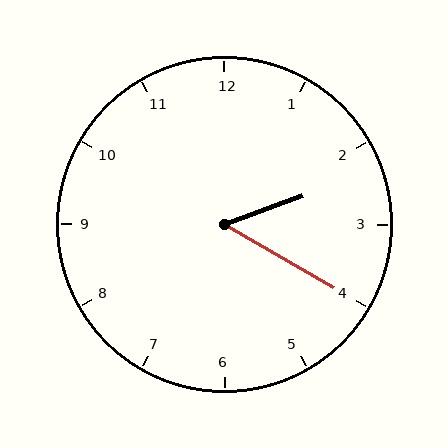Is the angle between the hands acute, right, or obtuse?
It is acute.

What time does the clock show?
2:20.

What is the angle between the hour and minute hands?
Approximately 50 degrees.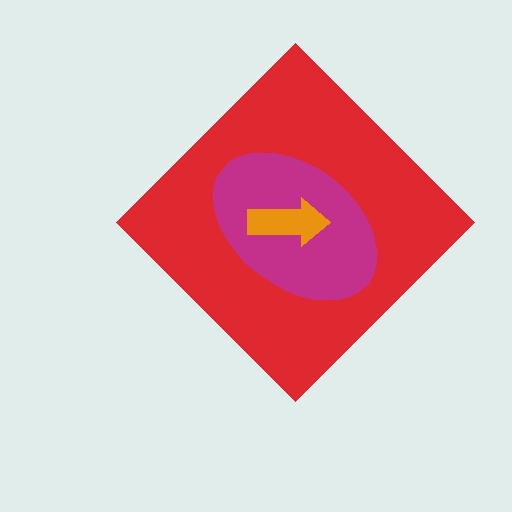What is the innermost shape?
The orange arrow.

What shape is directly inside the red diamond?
The magenta ellipse.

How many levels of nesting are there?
3.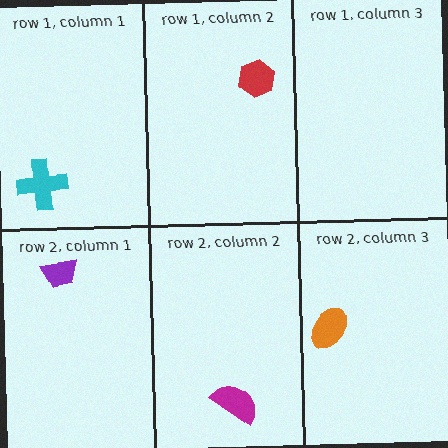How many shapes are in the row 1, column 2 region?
1.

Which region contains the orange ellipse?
The row 2, column 3 region.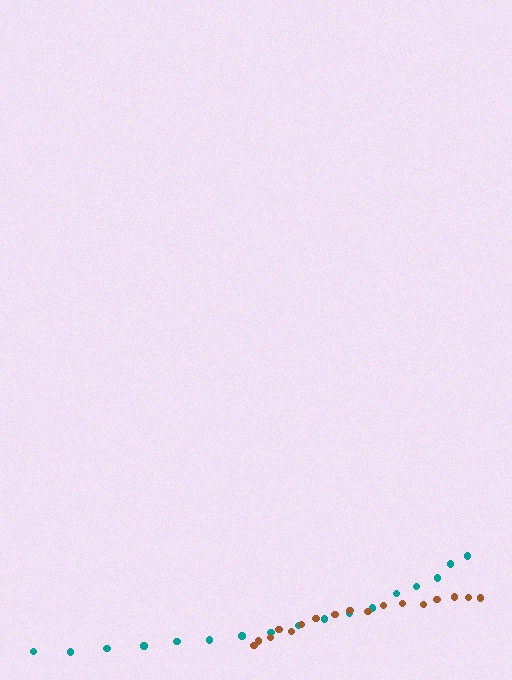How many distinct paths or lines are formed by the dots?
There are 2 distinct paths.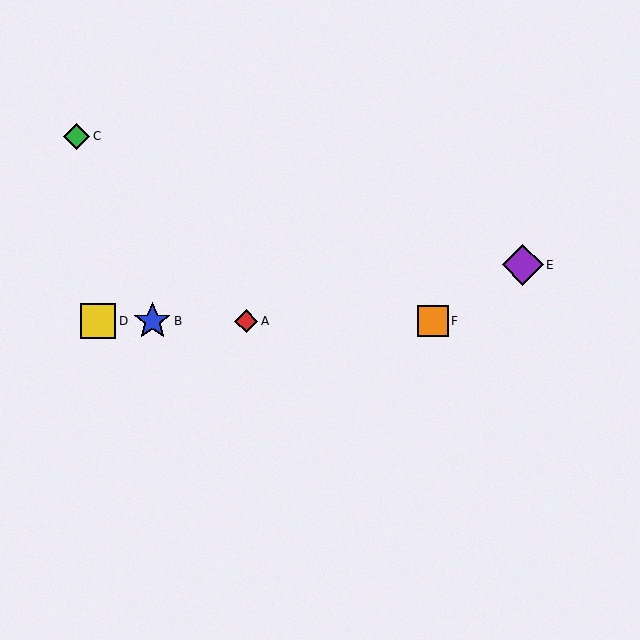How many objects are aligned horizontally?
4 objects (A, B, D, F) are aligned horizontally.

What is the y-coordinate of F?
Object F is at y≈321.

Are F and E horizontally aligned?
No, F is at y≈321 and E is at y≈265.